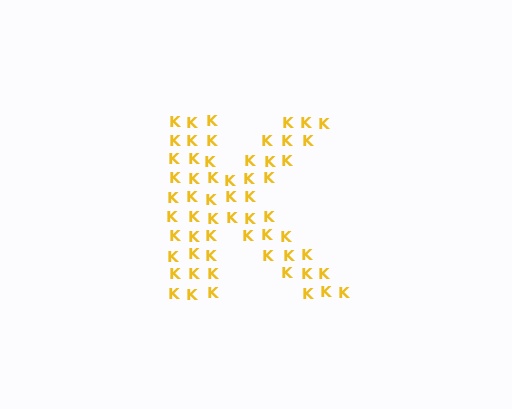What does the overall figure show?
The overall figure shows the letter K.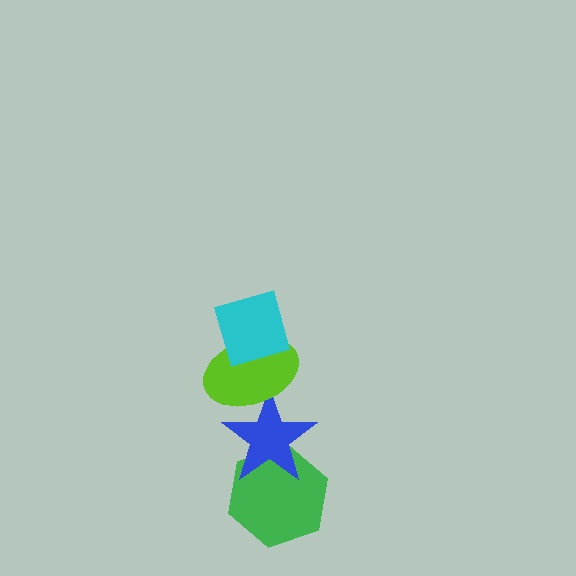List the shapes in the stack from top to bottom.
From top to bottom: the cyan diamond, the lime ellipse, the blue star, the green hexagon.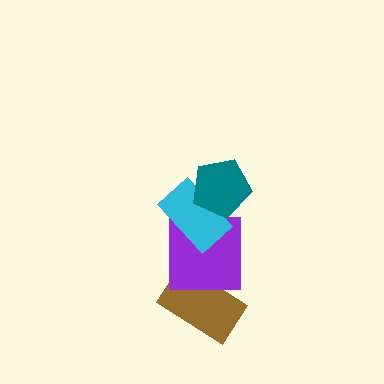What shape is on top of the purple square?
The cyan rectangle is on top of the purple square.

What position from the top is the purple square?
The purple square is 3rd from the top.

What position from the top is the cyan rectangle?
The cyan rectangle is 2nd from the top.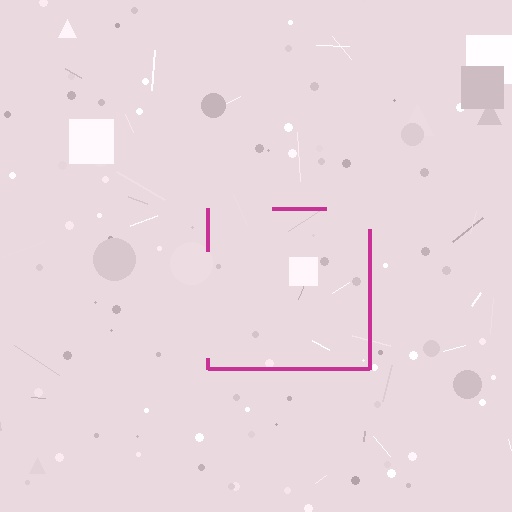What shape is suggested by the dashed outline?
The dashed outline suggests a square.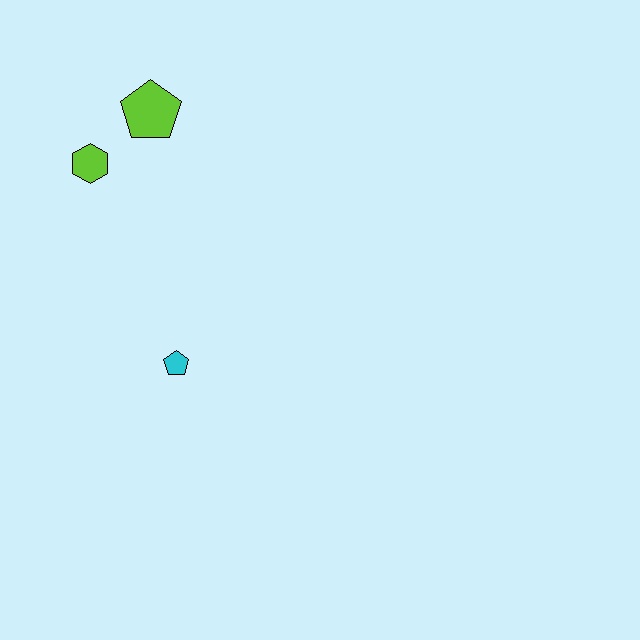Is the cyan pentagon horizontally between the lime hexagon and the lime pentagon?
No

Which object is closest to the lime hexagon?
The lime pentagon is closest to the lime hexagon.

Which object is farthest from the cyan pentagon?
The lime pentagon is farthest from the cyan pentagon.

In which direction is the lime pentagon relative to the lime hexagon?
The lime pentagon is to the right of the lime hexagon.